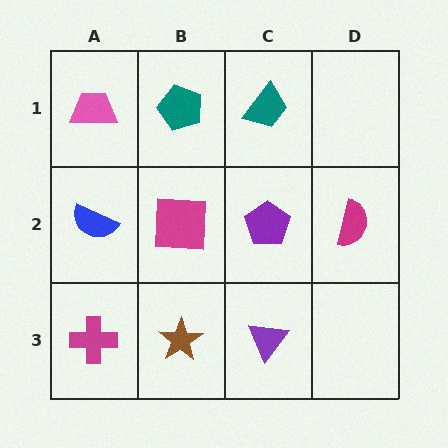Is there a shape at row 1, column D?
No, that cell is empty.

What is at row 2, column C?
A purple pentagon.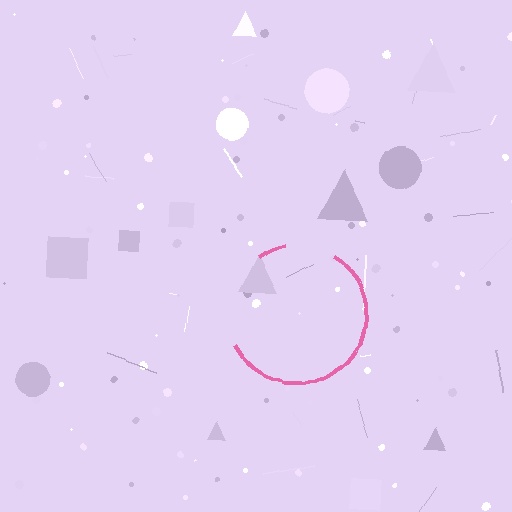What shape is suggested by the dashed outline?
The dashed outline suggests a circle.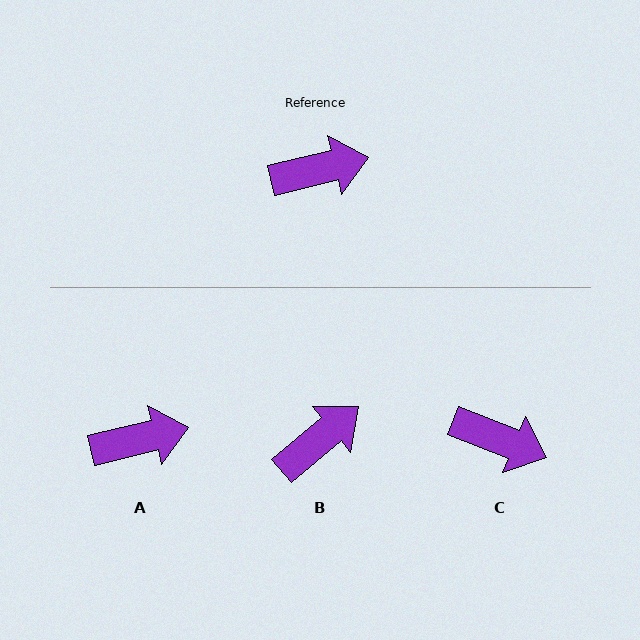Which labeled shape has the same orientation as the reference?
A.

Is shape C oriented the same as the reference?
No, it is off by about 35 degrees.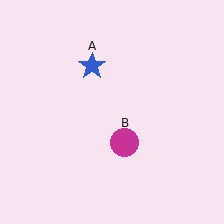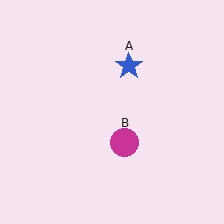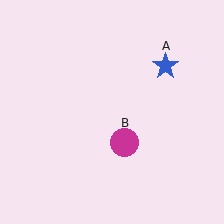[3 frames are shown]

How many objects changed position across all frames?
1 object changed position: blue star (object A).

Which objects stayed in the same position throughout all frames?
Magenta circle (object B) remained stationary.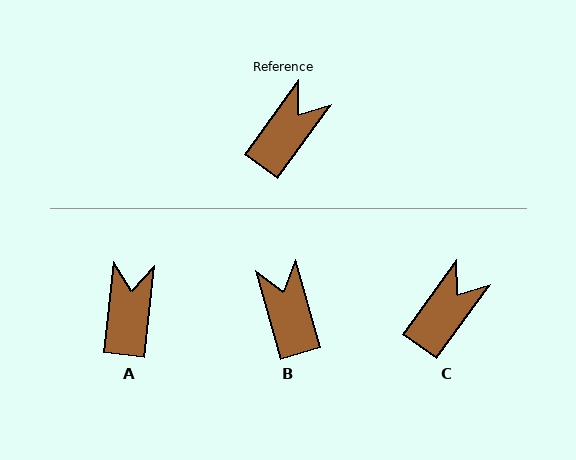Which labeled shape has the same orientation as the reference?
C.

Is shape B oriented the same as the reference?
No, it is off by about 52 degrees.